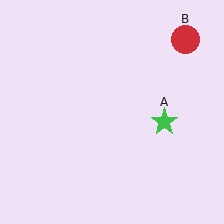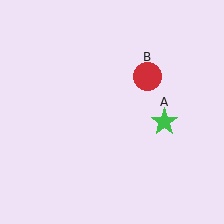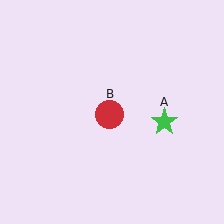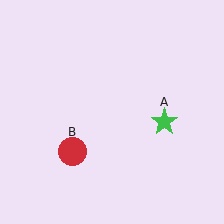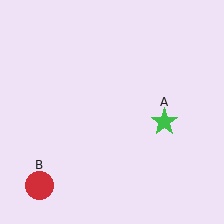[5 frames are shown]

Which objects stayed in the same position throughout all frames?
Green star (object A) remained stationary.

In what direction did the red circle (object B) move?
The red circle (object B) moved down and to the left.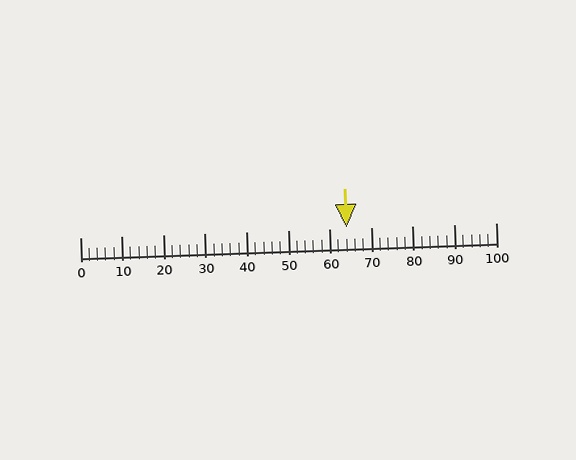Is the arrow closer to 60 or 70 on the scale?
The arrow is closer to 60.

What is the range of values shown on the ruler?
The ruler shows values from 0 to 100.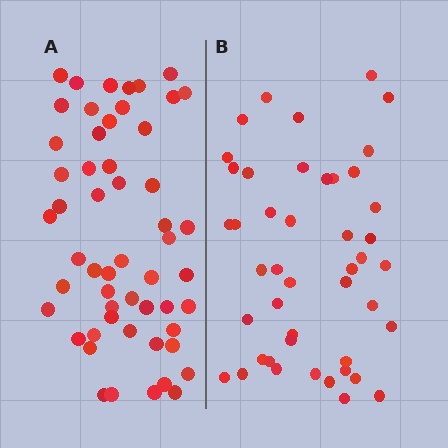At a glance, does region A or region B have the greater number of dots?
Region A (the left region) has more dots.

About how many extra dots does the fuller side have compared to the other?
Region A has roughly 8 or so more dots than region B.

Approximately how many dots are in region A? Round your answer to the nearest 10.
About 50 dots. (The exact count is 54, which rounds to 50.)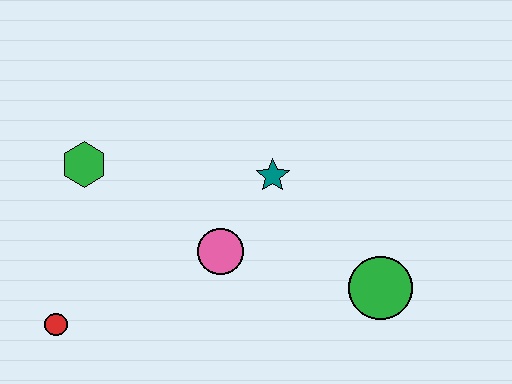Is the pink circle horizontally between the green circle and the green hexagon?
Yes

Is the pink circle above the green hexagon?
No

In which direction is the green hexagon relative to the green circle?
The green hexagon is to the left of the green circle.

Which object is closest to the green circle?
The teal star is closest to the green circle.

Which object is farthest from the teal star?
The red circle is farthest from the teal star.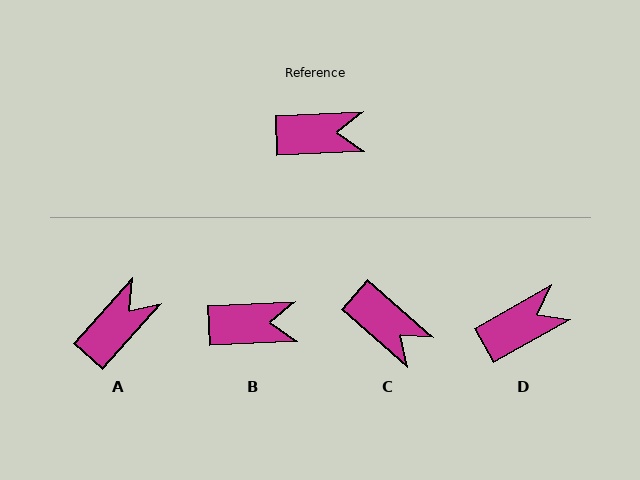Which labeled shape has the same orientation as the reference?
B.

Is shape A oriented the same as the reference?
No, it is off by about 45 degrees.